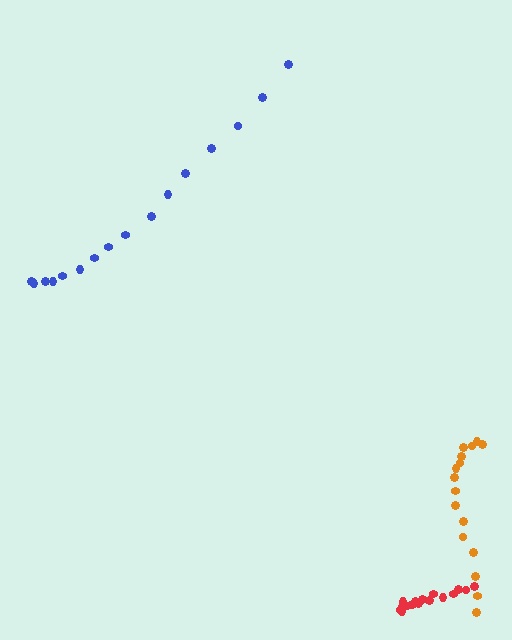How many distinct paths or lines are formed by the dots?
There are 3 distinct paths.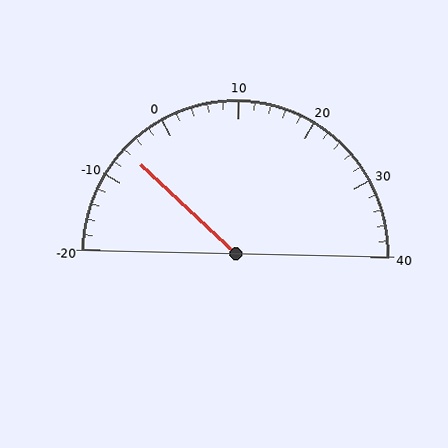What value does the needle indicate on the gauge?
The needle indicates approximately -6.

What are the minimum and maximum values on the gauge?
The gauge ranges from -20 to 40.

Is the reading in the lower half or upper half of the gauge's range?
The reading is in the lower half of the range (-20 to 40).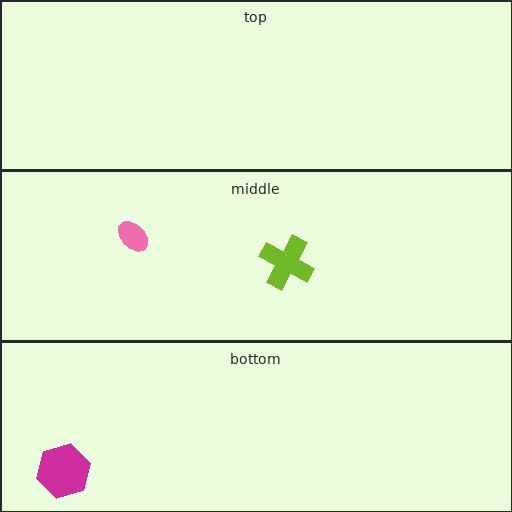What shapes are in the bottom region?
The magenta hexagon.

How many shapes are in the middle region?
2.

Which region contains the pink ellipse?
The middle region.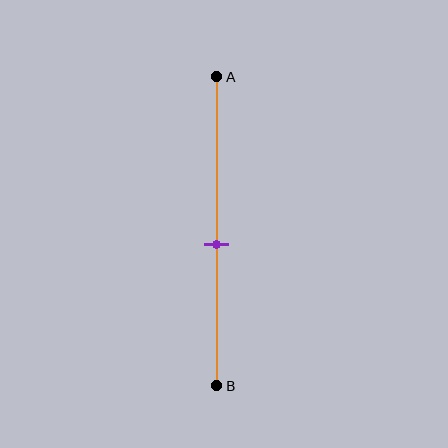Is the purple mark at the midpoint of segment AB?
No, the mark is at about 55% from A, not at the 50% midpoint.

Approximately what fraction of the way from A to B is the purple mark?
The purple mark is approximately 55% of the way from A to B.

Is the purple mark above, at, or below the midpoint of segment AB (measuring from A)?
The purple mark is below the midpoint of segment AB.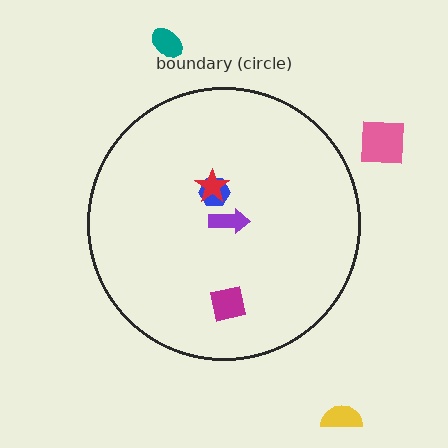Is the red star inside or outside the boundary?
Inside.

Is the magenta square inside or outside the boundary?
Inside.